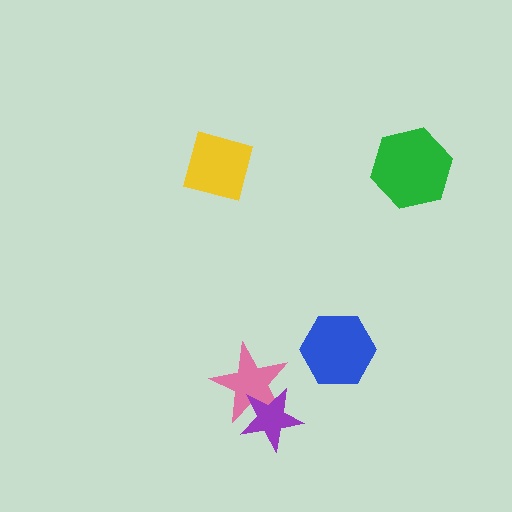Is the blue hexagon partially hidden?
No, no other shape covers it.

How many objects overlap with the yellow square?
0 objects overlap with the yellow square.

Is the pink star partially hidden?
Yes, it is partially covered by another shape.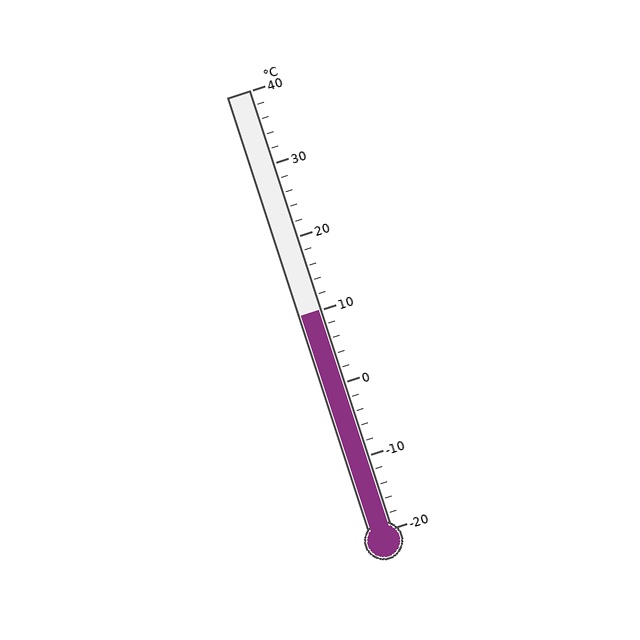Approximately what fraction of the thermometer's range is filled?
The thermometer is filled to approximately 50% of its range.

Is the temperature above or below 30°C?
The temperature is below 30°C.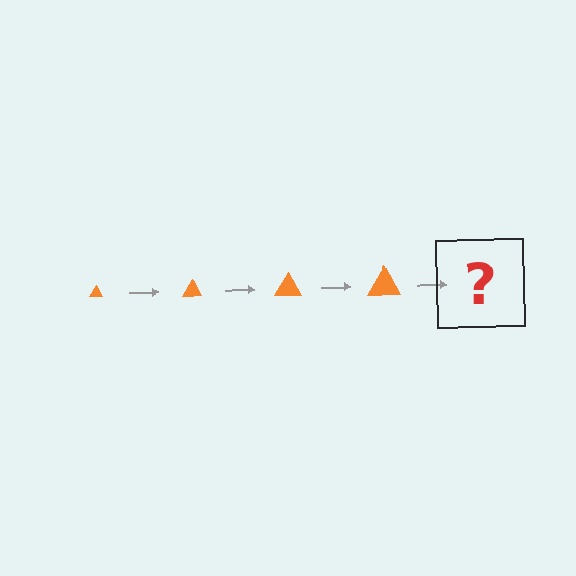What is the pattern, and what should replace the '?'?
The pattern is that the triangle gets progressively larger each step. The '?' should be an orange triangle, larger than the previous one.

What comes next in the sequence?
The next element should be an orange triangle, larger than the previous one.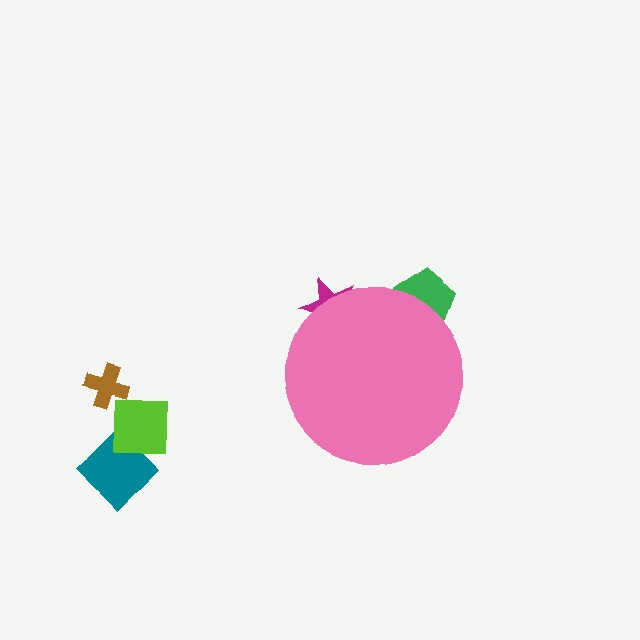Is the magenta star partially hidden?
Yes, the magenta star is partially hidden behind the pink circle.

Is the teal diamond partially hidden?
No, the teal diamond is fully visible.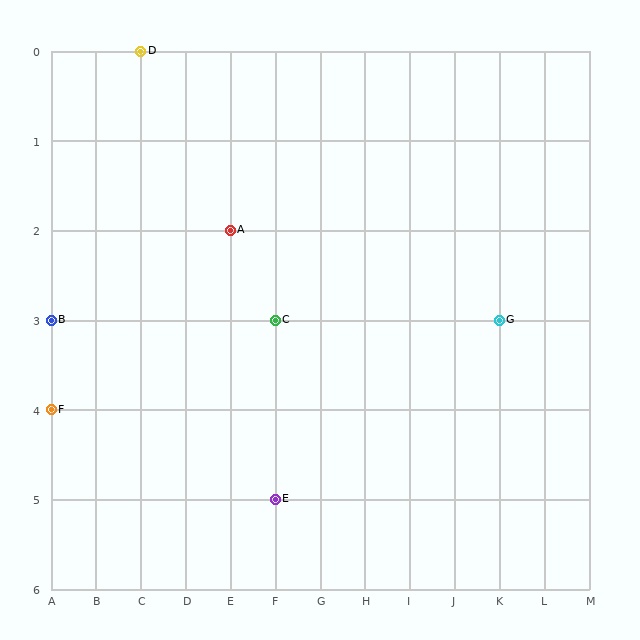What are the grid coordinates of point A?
Point A is at grid coordinates (E, 2).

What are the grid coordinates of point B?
Point B is at grid coordinates (A, 3).